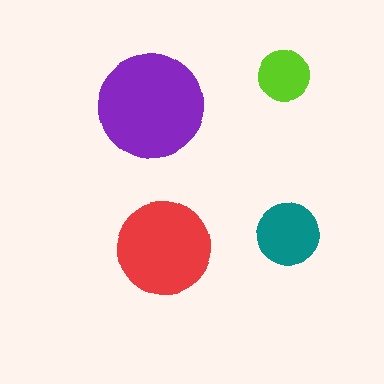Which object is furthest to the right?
The lime circle is rightmost.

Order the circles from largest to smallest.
the purple one, the red one, the teal one, the lime one.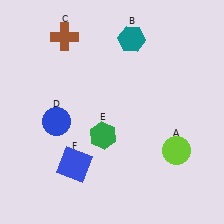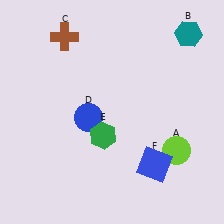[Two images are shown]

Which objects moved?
The objects that moved are: the teal hexagon (B), the blue circle (D), the blue square (F).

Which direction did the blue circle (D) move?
The blue circle (D) moved right.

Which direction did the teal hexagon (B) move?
The teal hexagon (B) moved right.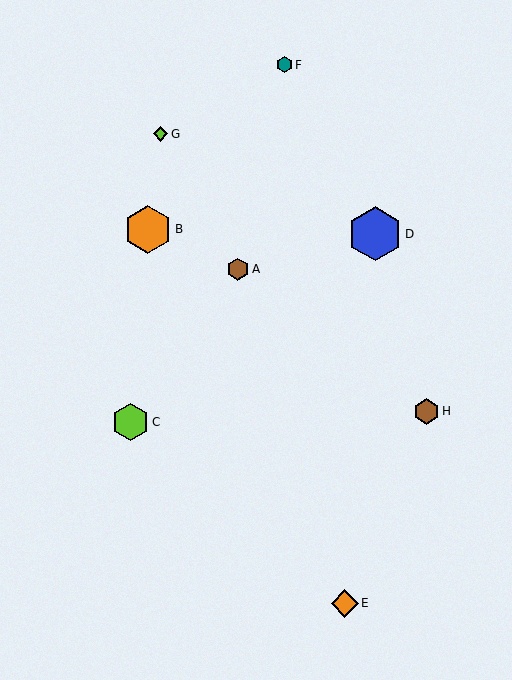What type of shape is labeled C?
Shape C is a lime hexagon.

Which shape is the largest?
The blue hexagon (labeled D) is the largest.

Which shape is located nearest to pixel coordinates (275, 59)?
The teal hexagon (labeled F) at (284, 65) is nearest to that location.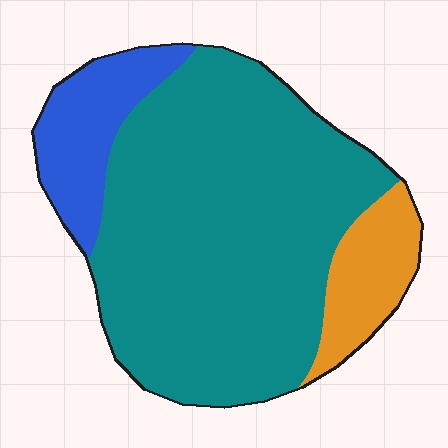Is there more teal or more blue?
Teal.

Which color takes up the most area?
Teal, at roughly 75%.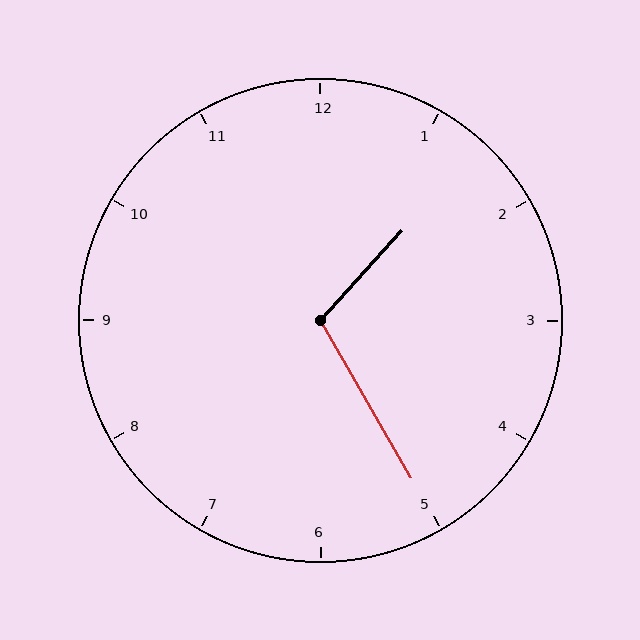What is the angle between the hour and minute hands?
Approximately 108 degrees.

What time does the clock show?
1:25.